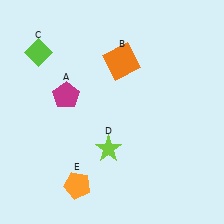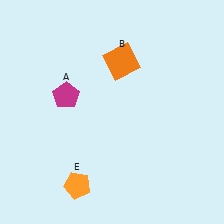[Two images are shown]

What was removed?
The lime star (D), the lime diamond (C) were removed in Image 2.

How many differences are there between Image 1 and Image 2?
There are 2 differences between the two images.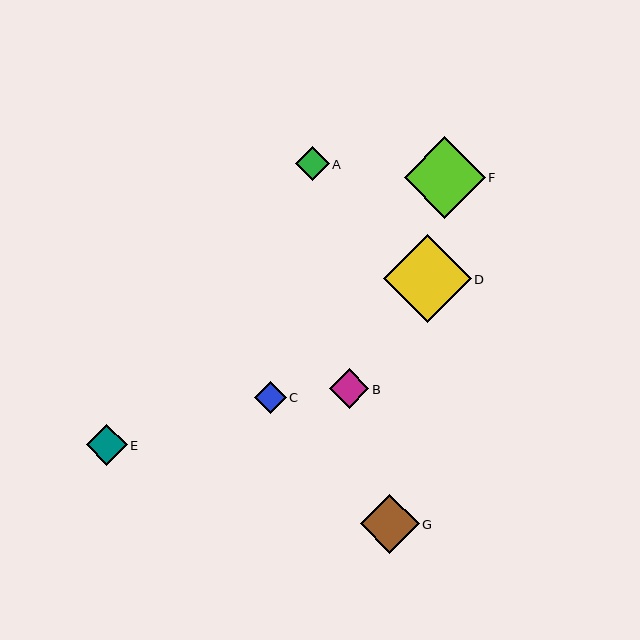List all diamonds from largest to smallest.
From largest to smallest: D, F, G, E, B, A, C.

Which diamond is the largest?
Diamond D is the largest with a size of approximately 88 pixels.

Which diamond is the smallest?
Diamond C is the smallest with a size of approximately 32 pixels.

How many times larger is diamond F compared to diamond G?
Diamond F is approximately 1.4 times the size of diamond G.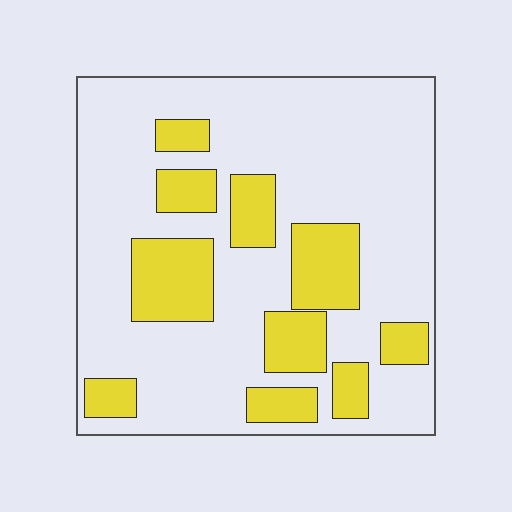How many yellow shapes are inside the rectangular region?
10.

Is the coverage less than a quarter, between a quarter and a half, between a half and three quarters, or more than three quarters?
Between a quarter and a half.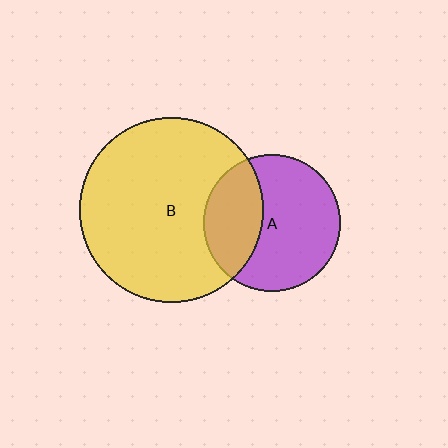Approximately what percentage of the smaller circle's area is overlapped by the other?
Approximately 35%.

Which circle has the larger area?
Circle B (yellow).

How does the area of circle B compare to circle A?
Approximately 1.8 times.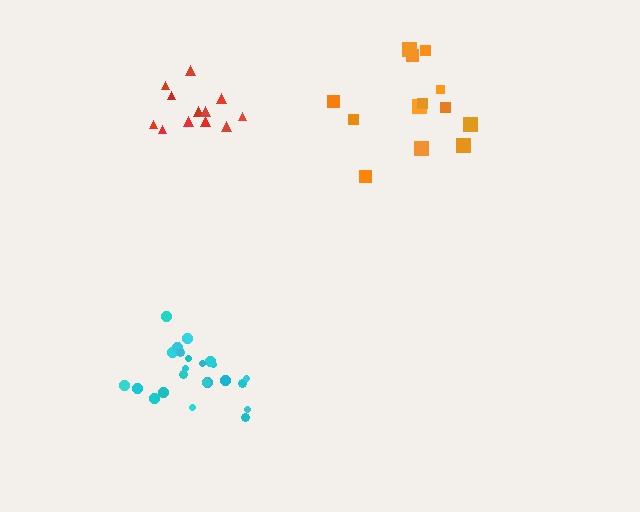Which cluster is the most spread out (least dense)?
Orange.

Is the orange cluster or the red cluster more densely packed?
Red.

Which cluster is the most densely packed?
Cyan.